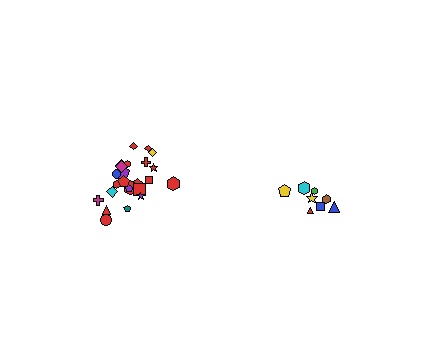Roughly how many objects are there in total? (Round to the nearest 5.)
Roughly 35 objects in total.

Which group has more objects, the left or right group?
The left group.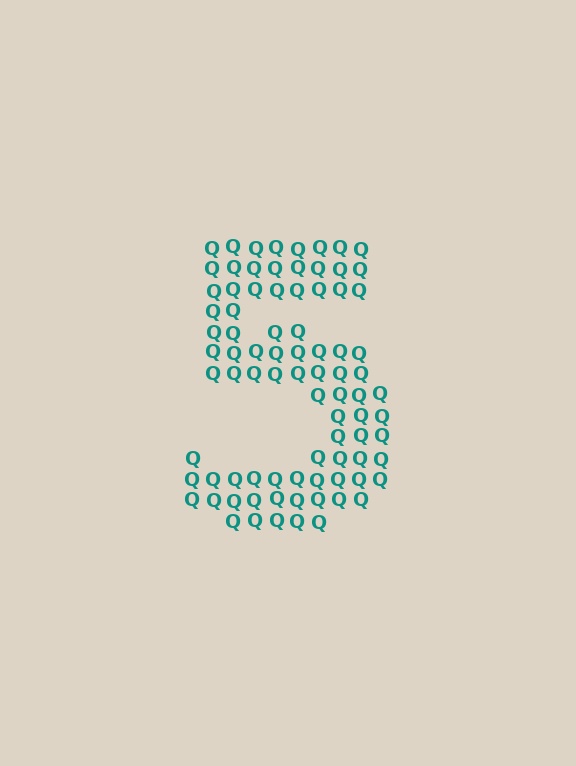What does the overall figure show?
The overall figure shows the digit 5.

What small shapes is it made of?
It is made of small letter Q's.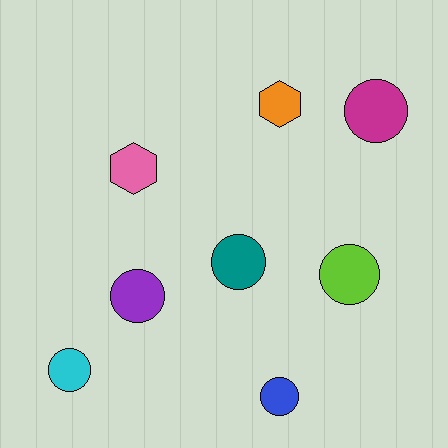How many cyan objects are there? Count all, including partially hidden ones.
There is 1 cyan object.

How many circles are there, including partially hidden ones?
There are 6 circles.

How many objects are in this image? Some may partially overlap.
There are 8 objects.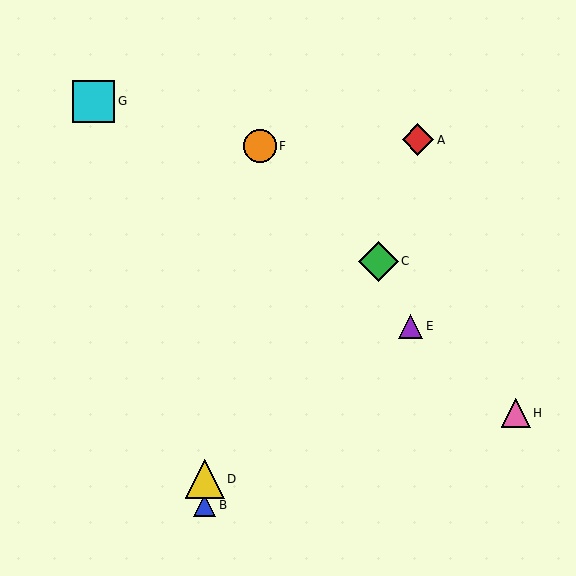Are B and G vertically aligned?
No, B is at x≈205 and G is at x≈94.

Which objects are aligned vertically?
Objects B, D are aligned vertically.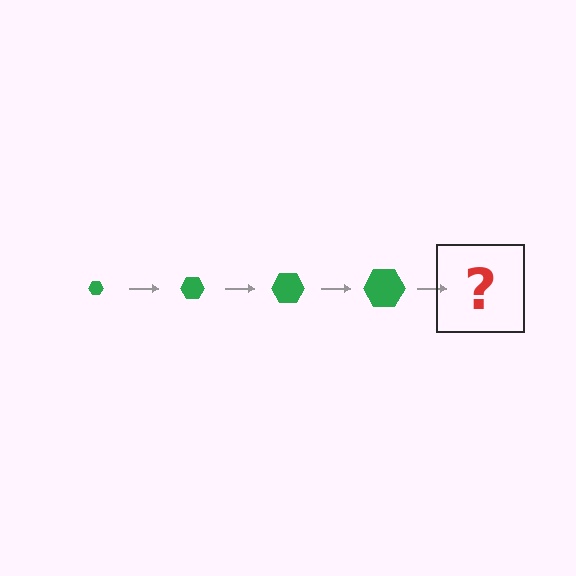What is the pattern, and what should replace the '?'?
The pattern is that the hexagon gets progressively larger each step. The '?' should be a green hexagon, larger than the previous one.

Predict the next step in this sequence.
The next step is a green hexagon, larger than the previous one.